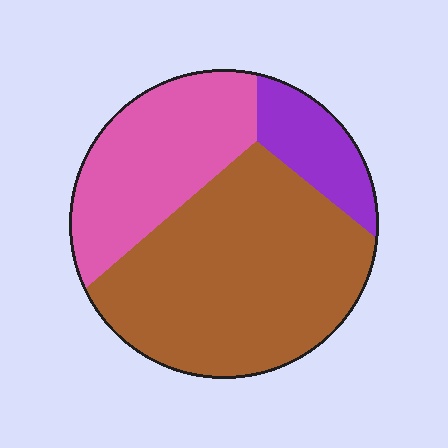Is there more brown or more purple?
Brown.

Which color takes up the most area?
Brown, at roughly 55%.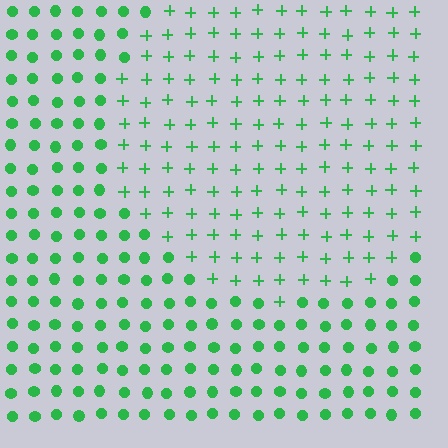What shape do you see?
I see a circle.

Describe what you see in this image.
The image is filled with small green elements arranged in a uniform grid. A circle-shaped region contains plus signs, while the surrounding area contains circles. The boundary is defined purely by the change in element shape.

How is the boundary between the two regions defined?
The boundary is defined by a change in element shape: plus signs inside vs. circles outside. All elements share the same color and spacing.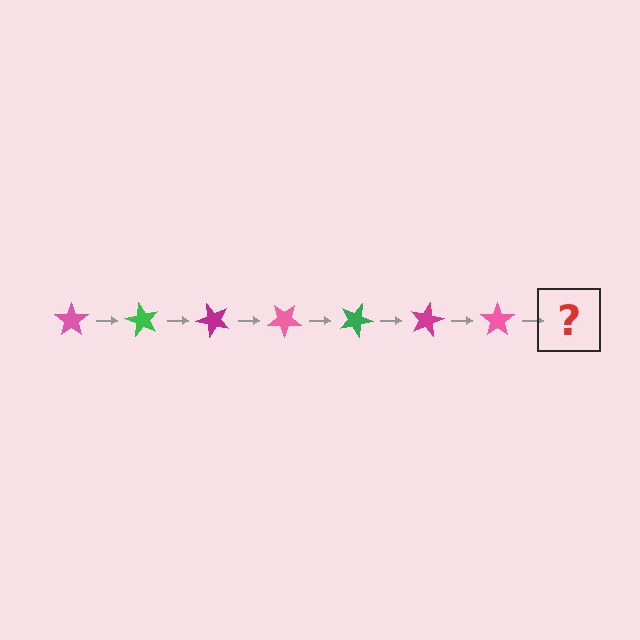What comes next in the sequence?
The next element should be a green star, rotated 420 degrees from the start.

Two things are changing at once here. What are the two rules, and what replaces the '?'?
The two rules are that it rotates 60 degrees each step and the color cycles through pink, green, and magenta. The '?' should be a green star, rotated 420 degrees from the start.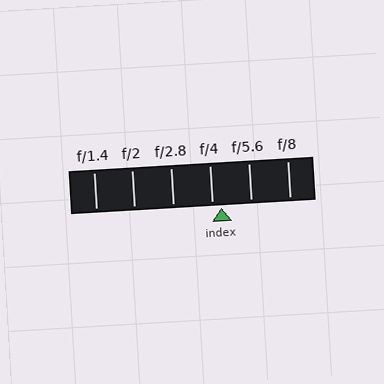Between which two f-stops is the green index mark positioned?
The index mark is between f/4 and f/5.6.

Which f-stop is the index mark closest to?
The index mark is closest to f/4.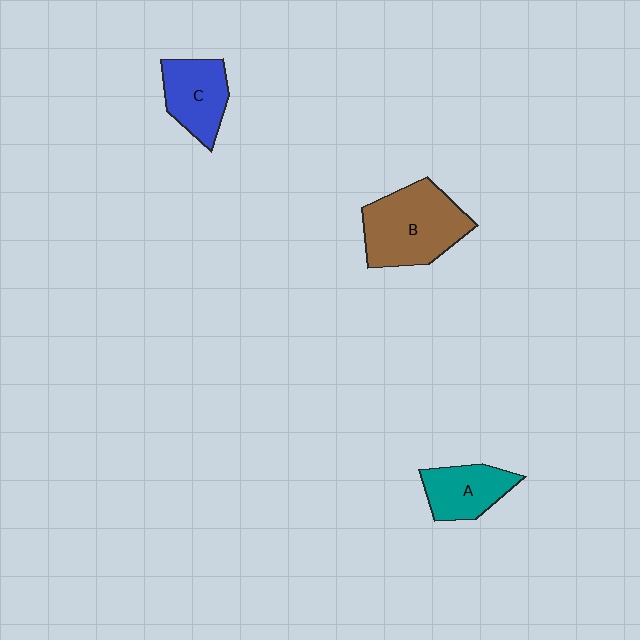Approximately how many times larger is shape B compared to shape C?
Approximately 1.5 times.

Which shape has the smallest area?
Shape A (teal).